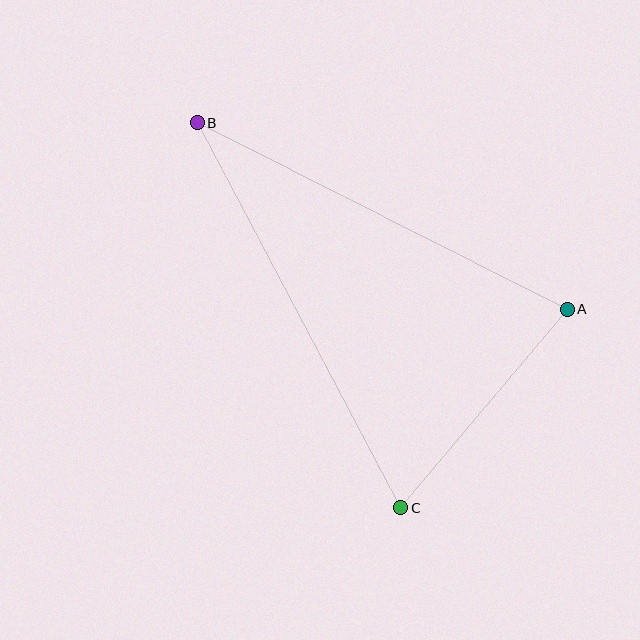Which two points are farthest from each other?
Points B and C are farthest from each other.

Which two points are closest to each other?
Points A and C are closest to each other.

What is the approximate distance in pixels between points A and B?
The distance between A and B is approximately 414 pixels.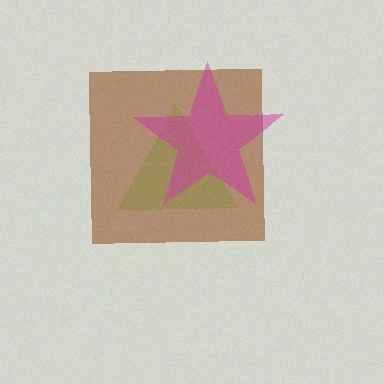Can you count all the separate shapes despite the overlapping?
Yes, there are 3 separate shapes.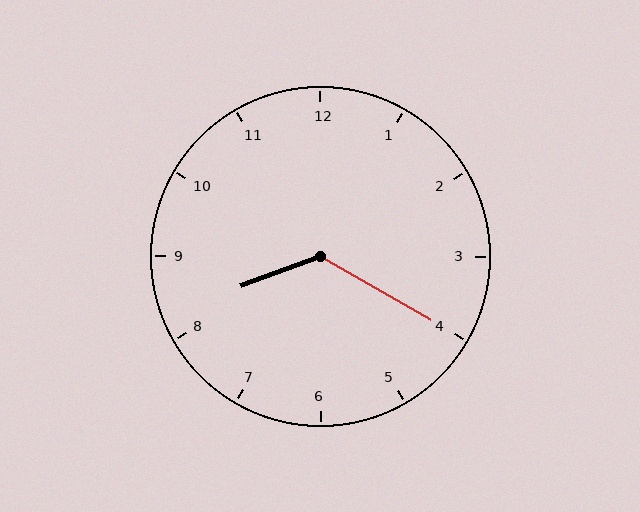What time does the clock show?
8:20.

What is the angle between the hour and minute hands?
Approximately 130 degrees.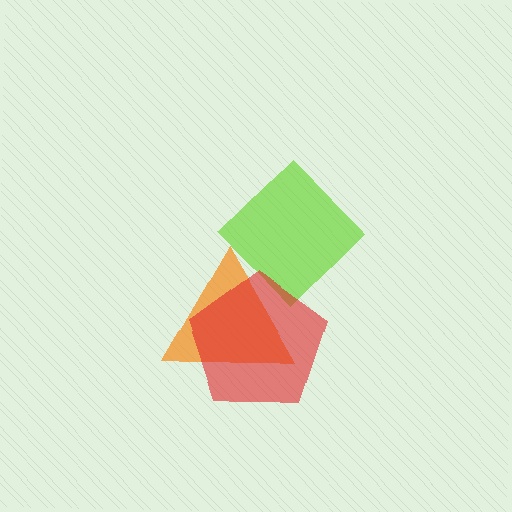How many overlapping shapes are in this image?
There are 3 overlapping shapes in the image.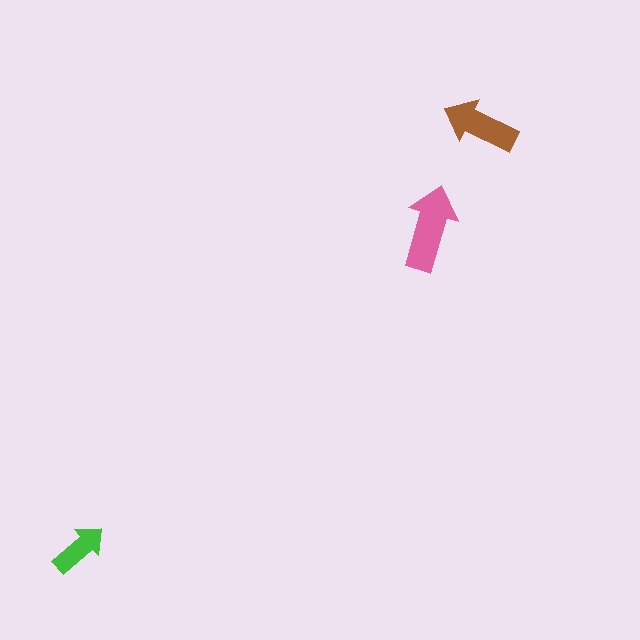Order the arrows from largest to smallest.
the pink one, the brown one, the green one.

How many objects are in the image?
There are 3 objects in the image.